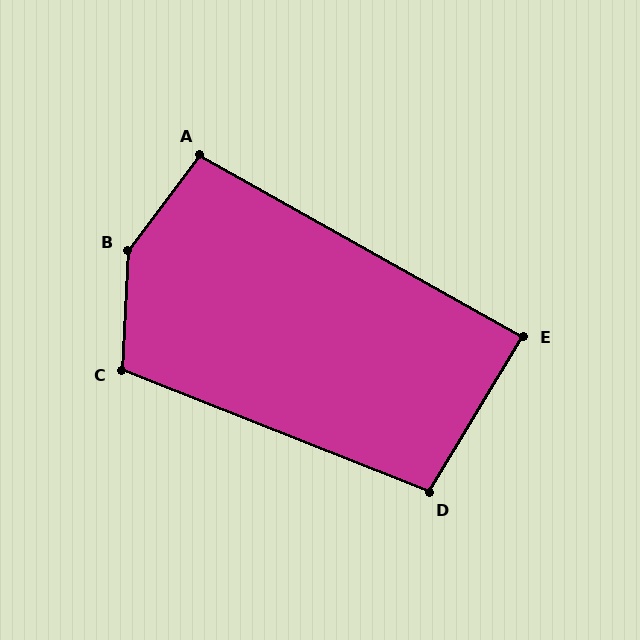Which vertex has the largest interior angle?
B, at approximately 146 degrees.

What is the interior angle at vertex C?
Approximately 109 degrees (obtuse).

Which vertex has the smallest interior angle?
E, at approximately 88 degrees.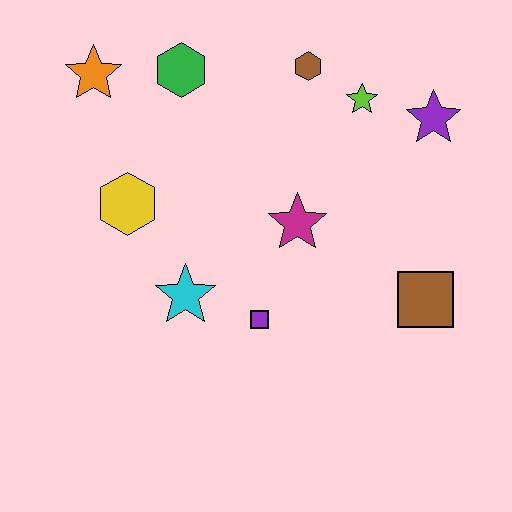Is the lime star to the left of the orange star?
No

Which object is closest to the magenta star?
The purple square is closest to the magenta star.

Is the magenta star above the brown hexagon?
No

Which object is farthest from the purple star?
The orange star is farthest from the purple star.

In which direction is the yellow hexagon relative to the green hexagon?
The yellow hexagon is below the green hexagon.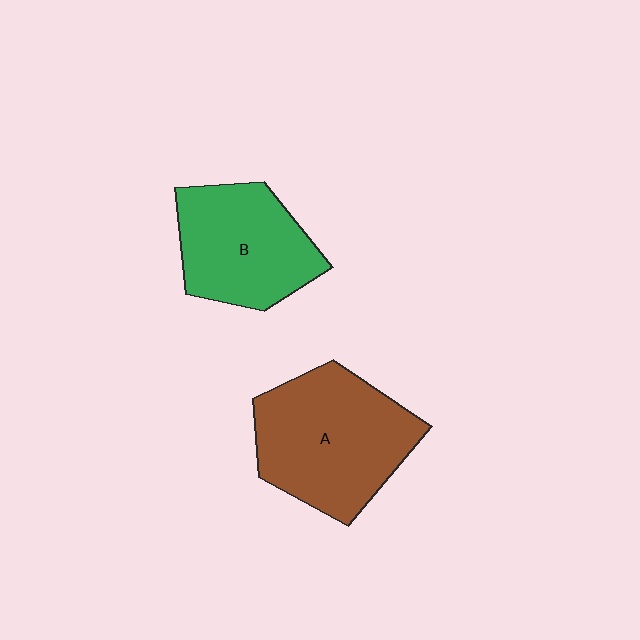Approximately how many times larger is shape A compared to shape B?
Approximately 1.3 times.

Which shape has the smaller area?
Shape B (green).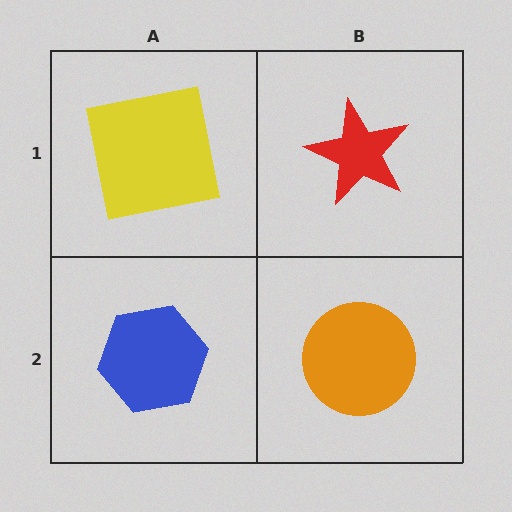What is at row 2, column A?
A blue hexagon.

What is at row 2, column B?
An orange circle.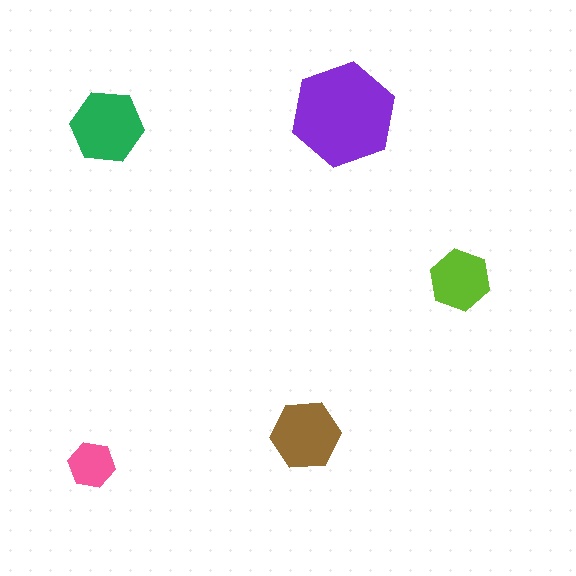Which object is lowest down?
The pink hexagon is bottommost.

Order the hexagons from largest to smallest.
the purple one, the green one, the brown one, the lime one, the pink one.